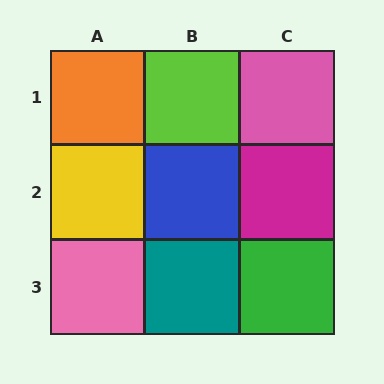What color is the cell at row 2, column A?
Yellow.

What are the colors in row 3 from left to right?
Pink, teal, green.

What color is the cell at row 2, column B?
Blue.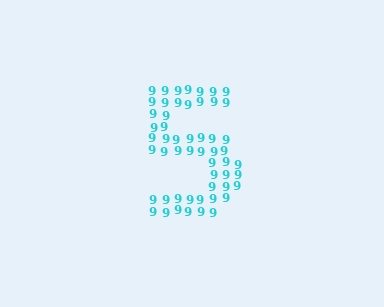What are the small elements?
The small elements are digit 9's.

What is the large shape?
The large shape is the digit 5.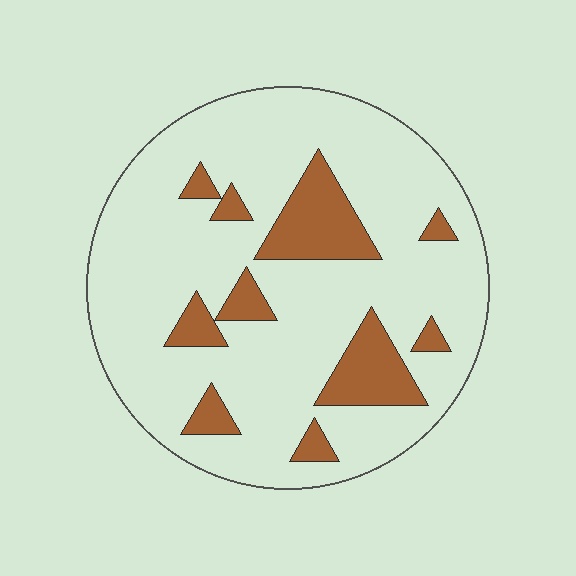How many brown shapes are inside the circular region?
10.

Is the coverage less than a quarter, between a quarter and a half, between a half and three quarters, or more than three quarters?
Less than a quarter.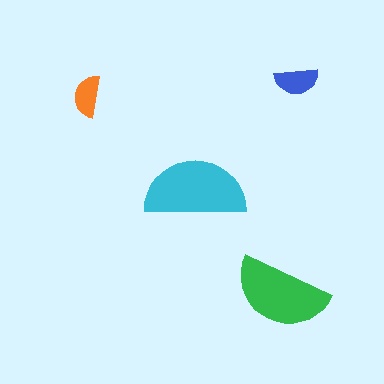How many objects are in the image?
There are 4 objects in the image.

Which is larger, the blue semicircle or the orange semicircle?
The blue one.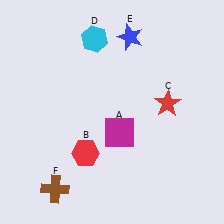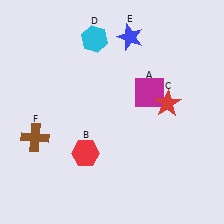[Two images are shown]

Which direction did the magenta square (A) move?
The magenta square (A) moved up.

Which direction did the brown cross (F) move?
The brown cross (F) moved up.